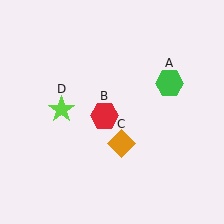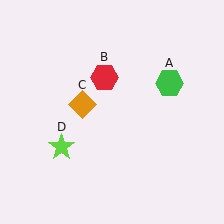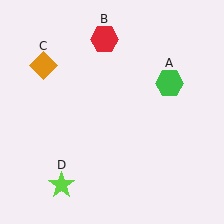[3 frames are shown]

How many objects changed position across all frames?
3 objects changed position: red hexagon (object B), orange diamond (object C), lime star (object D).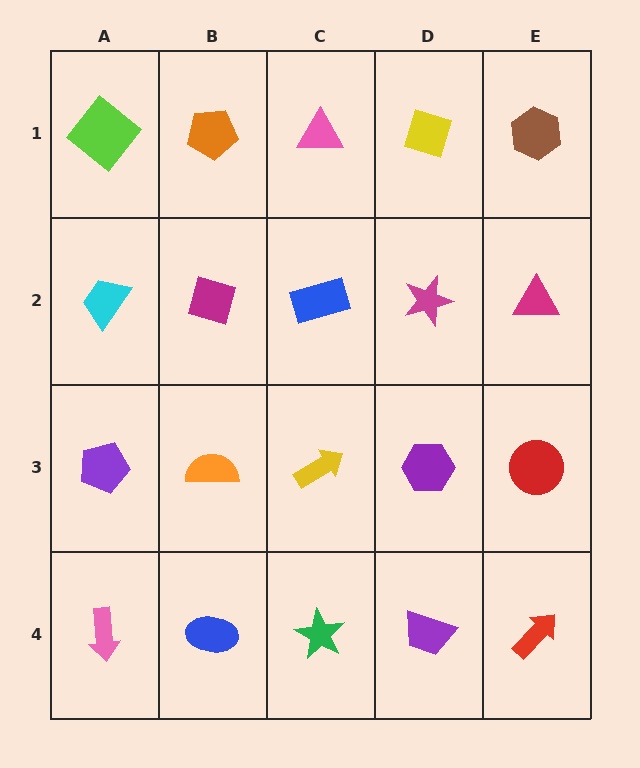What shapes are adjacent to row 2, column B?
An orange pentagon (row 1, column B), an orange semicircle (row 3, column B), a cyan trapezoid (row 2, column A), a blue rectangle (row 2, column C).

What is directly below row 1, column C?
A blue rectangle.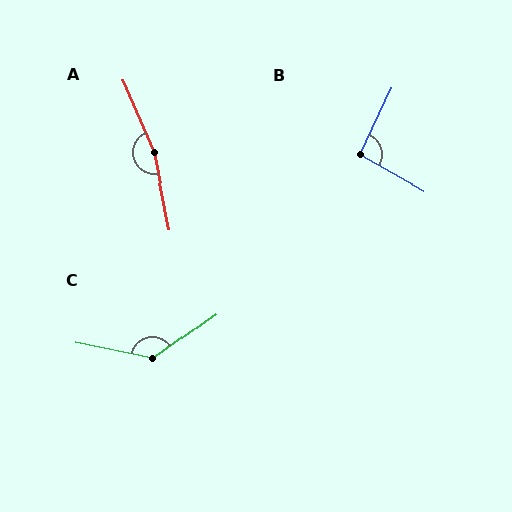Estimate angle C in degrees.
Approximately 133 degrees.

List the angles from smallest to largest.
B (94°), C (133°), A (167°).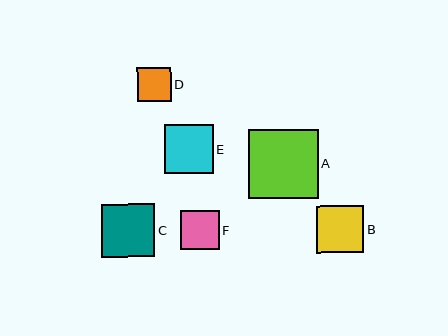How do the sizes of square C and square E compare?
Square C and square E are approximately the same size.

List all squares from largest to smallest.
From largest to smallest: A, C, E, B, F, D.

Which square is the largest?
Square A is the largest with a size of approximately 70 pixels.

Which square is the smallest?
Square D is the smallest with a size of approximately 34 pixels.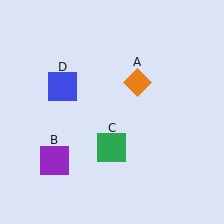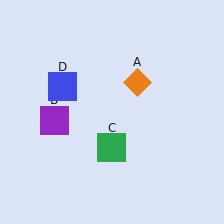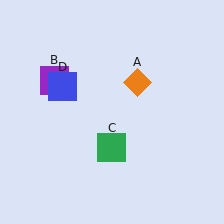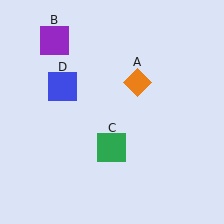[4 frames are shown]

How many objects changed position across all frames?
1 object changed position: purple square (object B).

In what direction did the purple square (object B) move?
The purple square (object B) moved up.